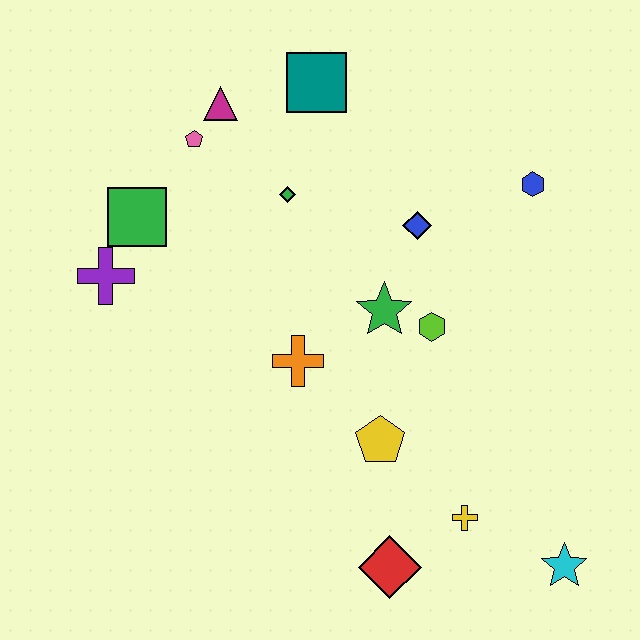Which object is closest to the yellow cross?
The red diamond is closest to the yellow cross.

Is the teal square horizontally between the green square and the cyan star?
Yes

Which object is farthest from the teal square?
The cyan star is farthest from the teal square.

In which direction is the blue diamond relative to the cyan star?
The blue diamond is above the cyan star.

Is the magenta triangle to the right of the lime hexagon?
No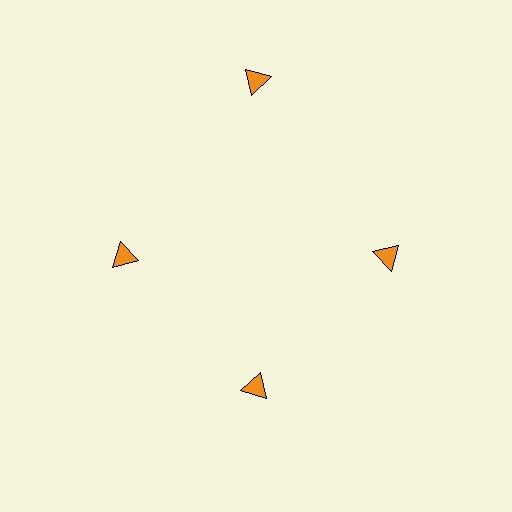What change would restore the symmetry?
The symmetry would be restored by moving it inward, back onto the ring so that all 4 triangles sit at equal angles and equal distance from the center.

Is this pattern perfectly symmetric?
No. The 4 orange triangles are arranged in a ring, but one element near the 12 o'clock position is pushed outward from the center, breaking the 4-fold rotational symmetry.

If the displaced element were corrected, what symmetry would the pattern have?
It would have 4-fold rotational symmetry — the pattern would map onto itself every 90 degrees.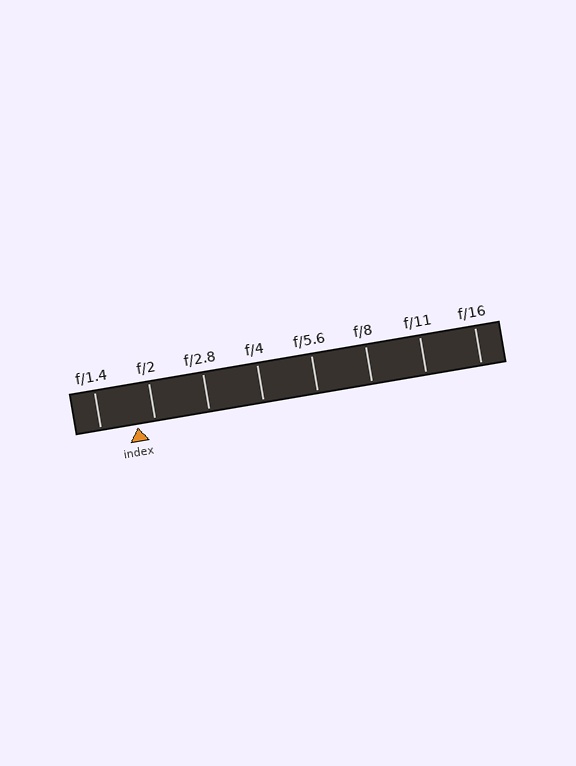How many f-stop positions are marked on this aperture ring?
There are 8 f-stop positions marked.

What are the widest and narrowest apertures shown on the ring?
The widest aperture shown is f/1.4 and the narrowest is f/16.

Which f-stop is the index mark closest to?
The index mark is closest to f/2.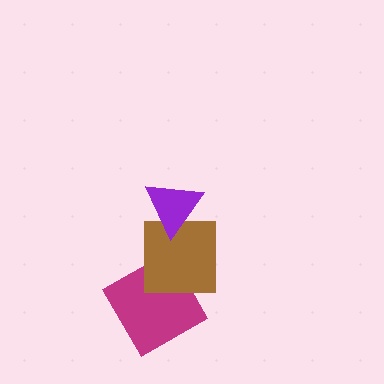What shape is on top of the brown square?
The purple triangle is on top of the brown square.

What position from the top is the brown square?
The brown square is 2nd from the top.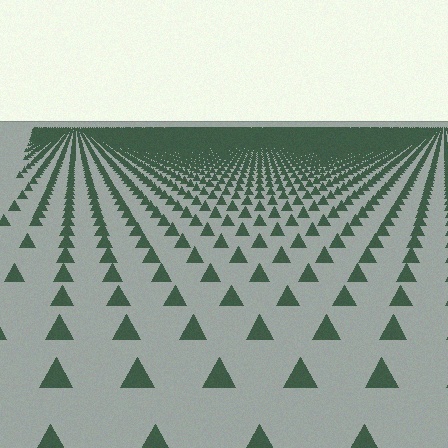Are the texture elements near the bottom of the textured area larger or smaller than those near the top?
Larger. Near the bottom, elements are closer to the viewer and appear at a bigger on-screen size.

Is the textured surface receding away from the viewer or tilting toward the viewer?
The surface is receding away from the viewer. Texture elements get smaller and denser toward the top.